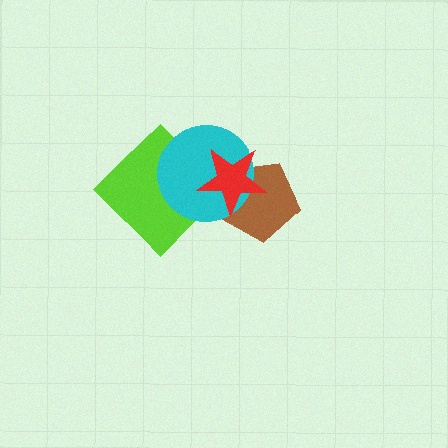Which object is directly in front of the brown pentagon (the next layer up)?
The cyan circle is directly in front of the brown pentagon.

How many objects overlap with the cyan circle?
3 objects overlap with the cyan circle.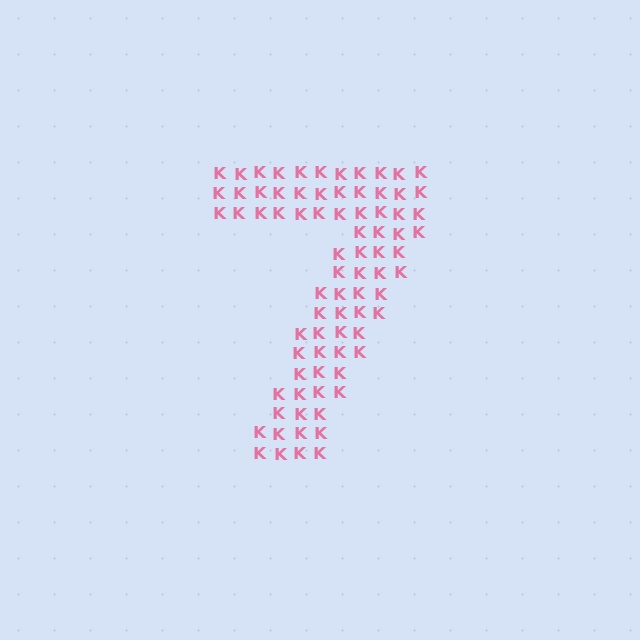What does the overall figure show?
The overall figure shows the digit 7.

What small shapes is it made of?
It is made of small letter K's.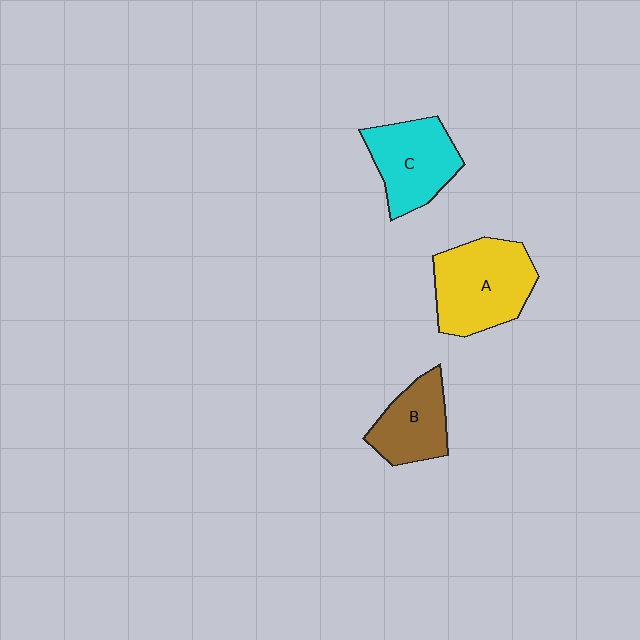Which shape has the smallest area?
Shape B (brown).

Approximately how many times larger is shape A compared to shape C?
Approximately 1.2 times.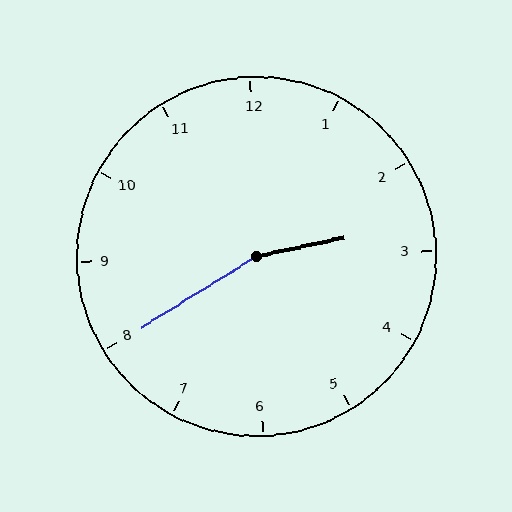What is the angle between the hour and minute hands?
Approximately 160 degrees.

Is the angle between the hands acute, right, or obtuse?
It is obtuse.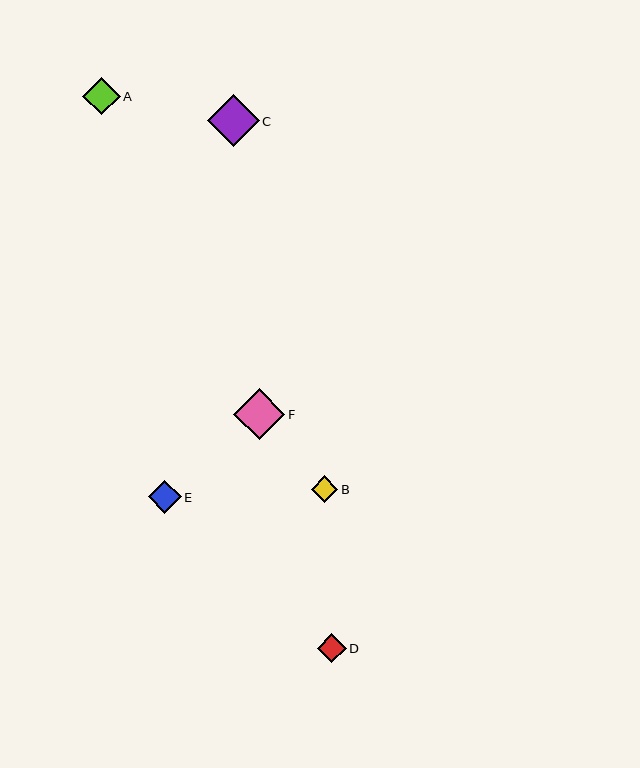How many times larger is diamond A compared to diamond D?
Diamond A is approximately 1.3 times the size of diamond D.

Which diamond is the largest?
Diamond C is the largest with a size of approximately 52 pixels.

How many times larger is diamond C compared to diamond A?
Diamond C is approximately 1.4 times the size of diamond A.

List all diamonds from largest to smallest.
From largest to smallest: C, F, A, E, D, B.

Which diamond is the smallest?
Diamond B is the smallest with a size of approximately 26 pixels.